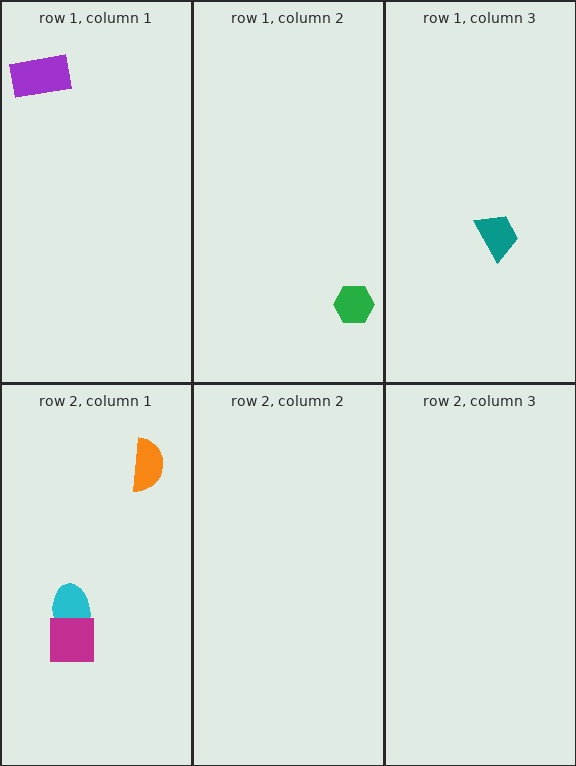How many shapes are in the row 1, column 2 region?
1.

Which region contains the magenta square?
The row 2, column 1 region.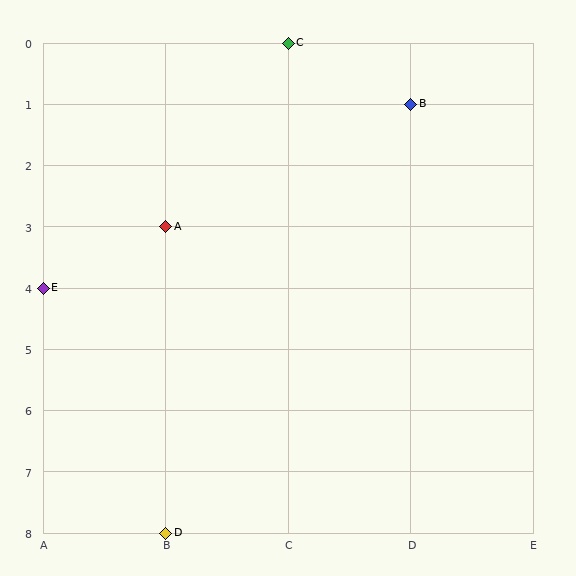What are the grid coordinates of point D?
Point D is at grid coordinates (B, 8).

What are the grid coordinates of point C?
Point C is at grid coordinates (C, 0).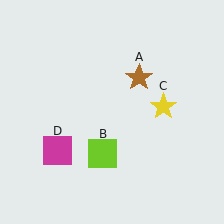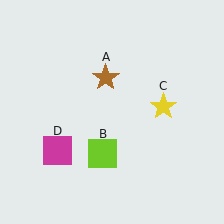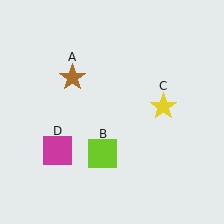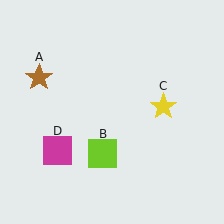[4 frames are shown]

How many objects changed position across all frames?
1 object changed position: brown star (object A).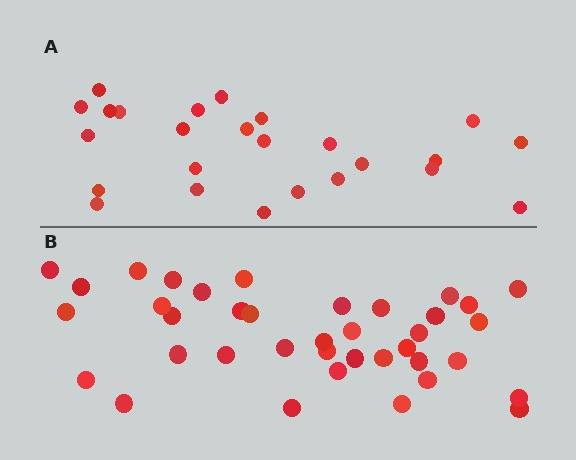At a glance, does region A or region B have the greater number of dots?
Region B (the bottom region) has more dots.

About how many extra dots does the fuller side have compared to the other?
Region B has approximately 15 more dots than region A.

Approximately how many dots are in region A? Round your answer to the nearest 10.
About 20 dots. (The exact count is 25, which rounds to 20.)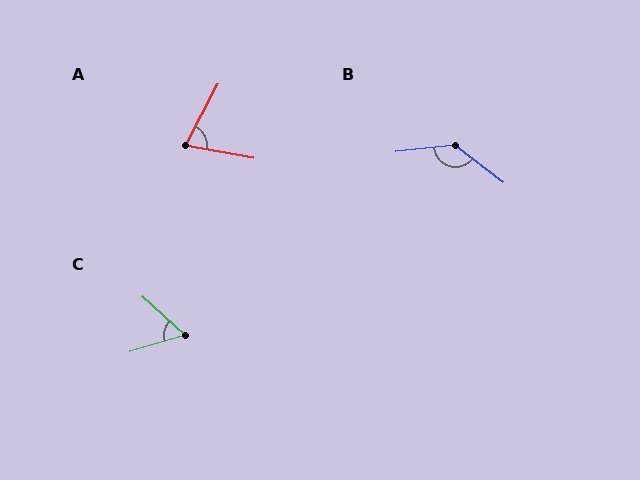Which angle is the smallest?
C, at approximately 58 degrees.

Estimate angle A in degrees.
Approximately 72 degrees.